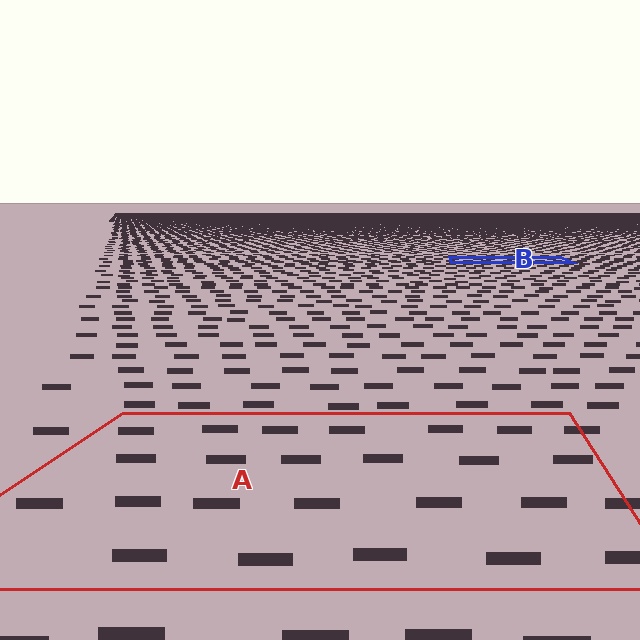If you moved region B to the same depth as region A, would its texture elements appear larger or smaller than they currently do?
They would appear larger. At a closer depth, the same texture elements are projected at a bigger on-screen size.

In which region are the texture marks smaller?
The texture marks are smaller in region B, because it is farther away.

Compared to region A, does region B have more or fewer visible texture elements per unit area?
Region B has more texture elements per unit area — they are packed more densely because it is farther away.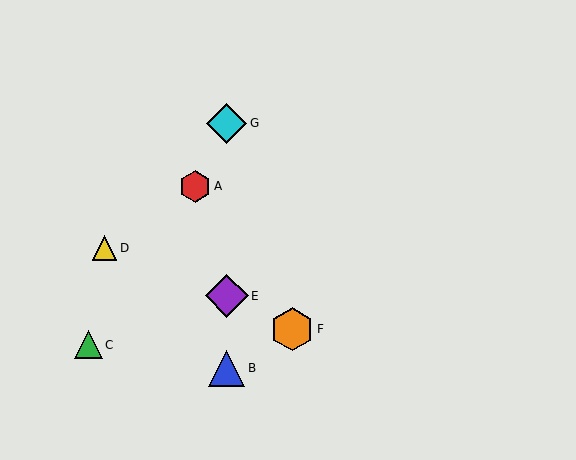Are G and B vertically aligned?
Yes, both are at x≈227.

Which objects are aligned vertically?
Objects B, E, G are aligned vertically.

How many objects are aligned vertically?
3 objects (B, E, G) are aligned vertically.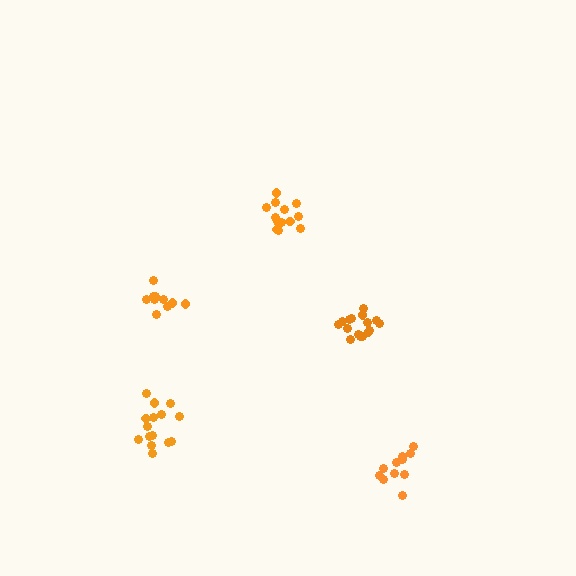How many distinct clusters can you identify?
There are 5 distinct clusters.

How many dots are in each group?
Group 1: 14 dots, Group 2: 10 dots, Group 3: 16 dots, Group 4: 15 dots, Group 5: 11 dots (66 total).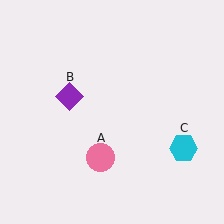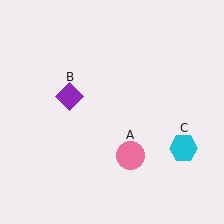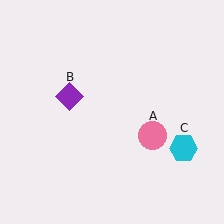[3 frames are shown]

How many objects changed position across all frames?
1 object changed position: pink circle (object A).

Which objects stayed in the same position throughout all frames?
Purple diamond (object B) and cyan hexagon (object C) remained stationary.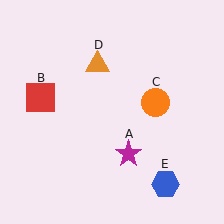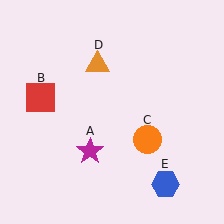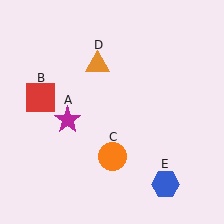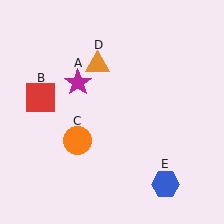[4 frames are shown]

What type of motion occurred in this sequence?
The magenta star (object A), orange circle (object C) rotated clockwise around the center of the scene.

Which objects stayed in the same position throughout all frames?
Red square (object B) and orange triangle (object D) and blue hexagon (object E) remained stationary.